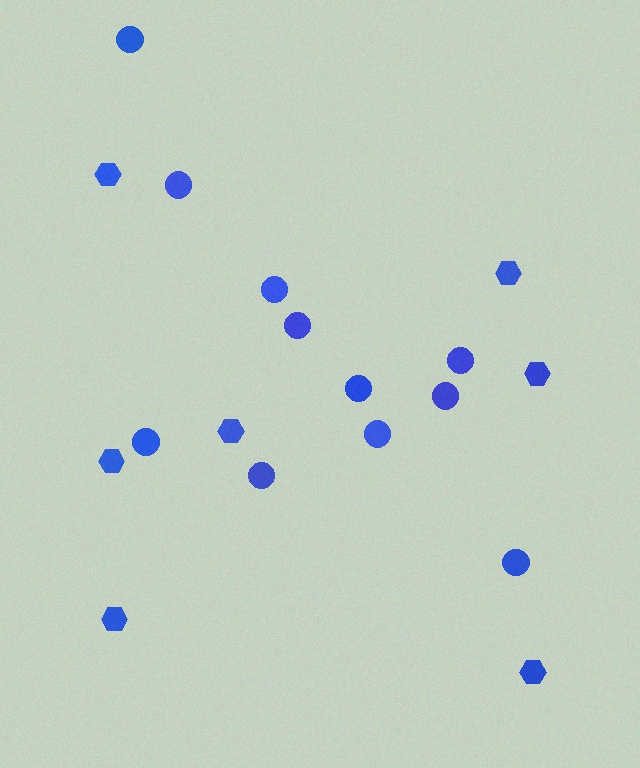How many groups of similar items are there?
There are 2 groups: one group of circles (11) and one group of hexagons (7).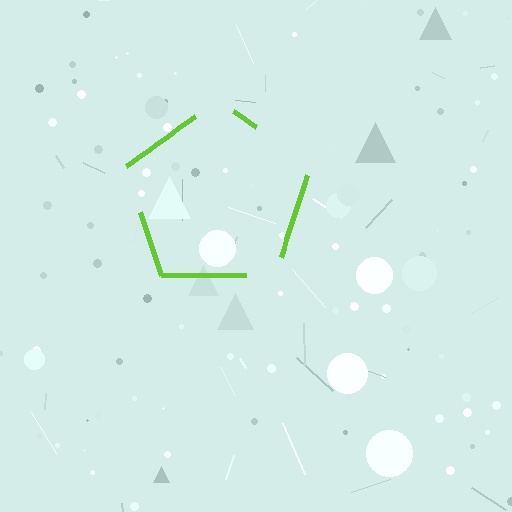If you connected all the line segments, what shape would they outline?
They would outline a pentagon.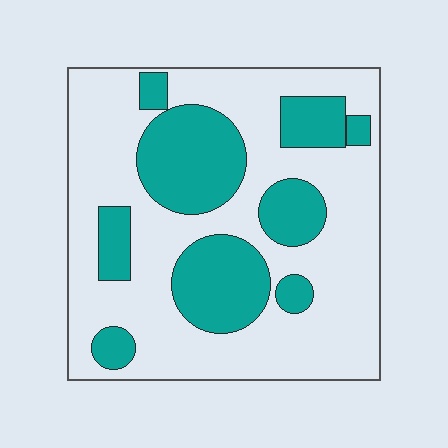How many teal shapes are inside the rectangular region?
9.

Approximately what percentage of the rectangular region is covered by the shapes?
Approximately 30%.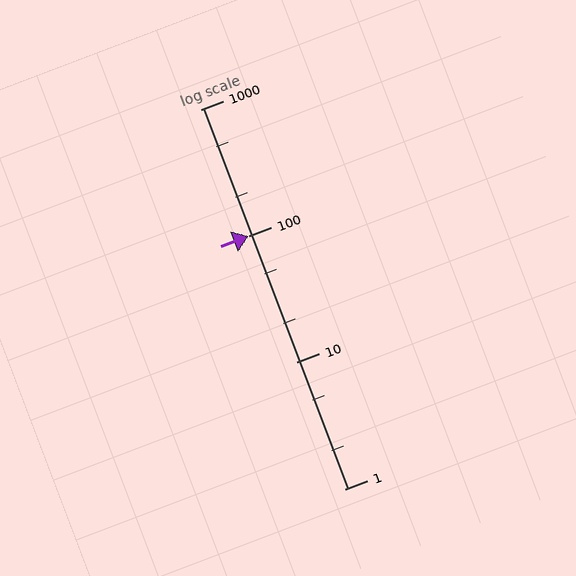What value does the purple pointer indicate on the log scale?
The pointer indicates approximately 100.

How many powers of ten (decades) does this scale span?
The scale spans 3 decades, from 1 to 1000.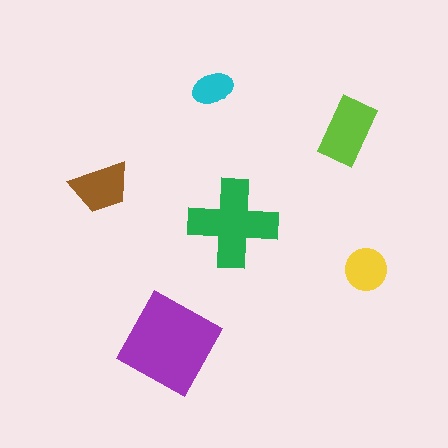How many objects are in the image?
There are 6 objects in the image.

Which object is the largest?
The purple diamond.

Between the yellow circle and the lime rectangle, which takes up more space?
The lime rectangle.